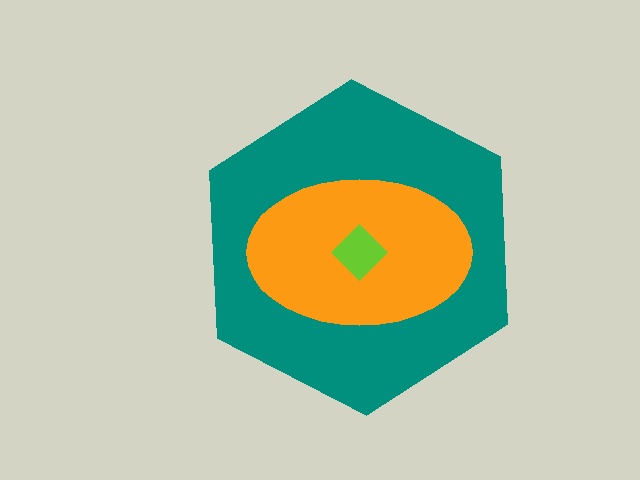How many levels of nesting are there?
3.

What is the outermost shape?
The teal hexagon.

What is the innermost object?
The lime diamond.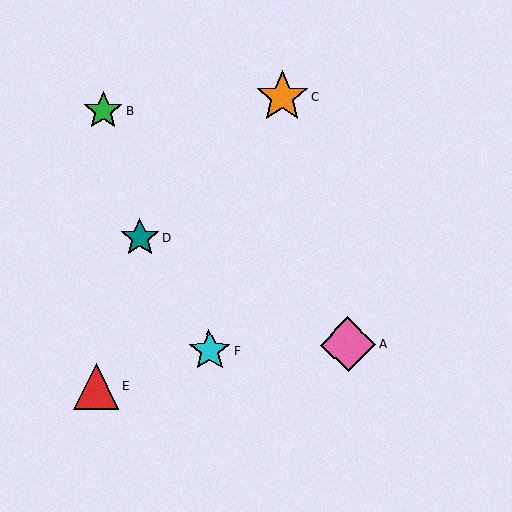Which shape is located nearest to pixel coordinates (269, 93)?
The orange star (labeled C) at (282, 97) is nearest to that location.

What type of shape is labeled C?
Shape C is an orange star.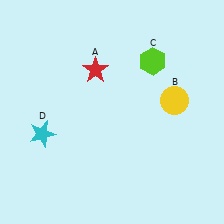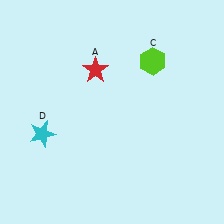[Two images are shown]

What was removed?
The yellow circle (B) was removed in Image 2.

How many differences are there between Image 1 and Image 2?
There is 1 difference between the two images.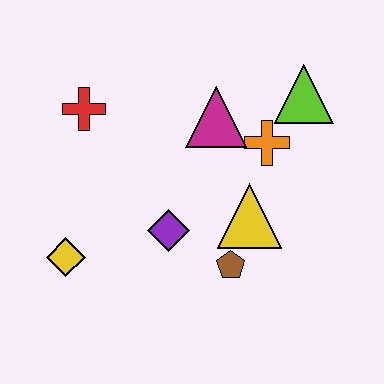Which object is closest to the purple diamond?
The brown pentagon is closest to the purple diamond.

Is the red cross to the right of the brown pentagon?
No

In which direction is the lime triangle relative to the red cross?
The lime triangle is to the right of the red cross.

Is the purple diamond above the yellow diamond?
Yes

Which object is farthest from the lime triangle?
The yellow diamond is farthest from the lime triangle.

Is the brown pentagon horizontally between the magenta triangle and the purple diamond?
No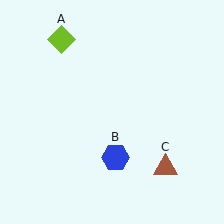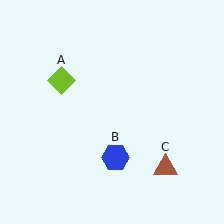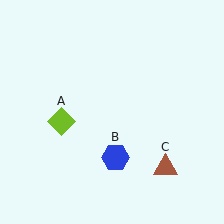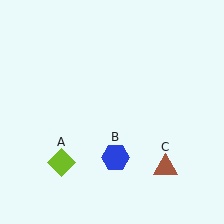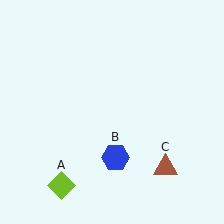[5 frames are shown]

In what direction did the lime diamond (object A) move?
The lime diamond (object A) moved down.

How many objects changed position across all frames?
1 object changed position: lime diamond (object A).